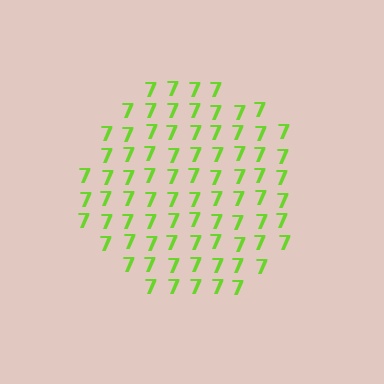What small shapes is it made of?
It is made of small digit 7's.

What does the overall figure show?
The overall figure shows a circle.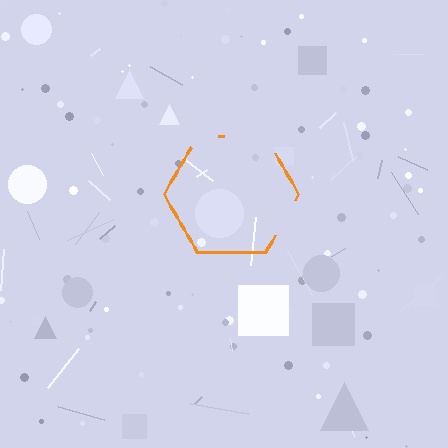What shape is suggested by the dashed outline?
The dashed outline suggests a hexagon.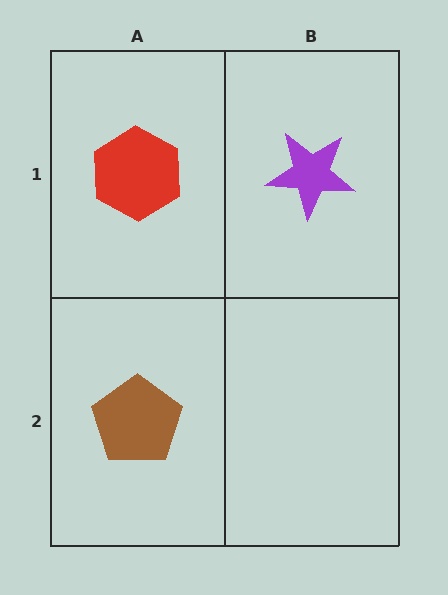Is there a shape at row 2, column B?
No, that cell is empty.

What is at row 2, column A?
A brown pentagon.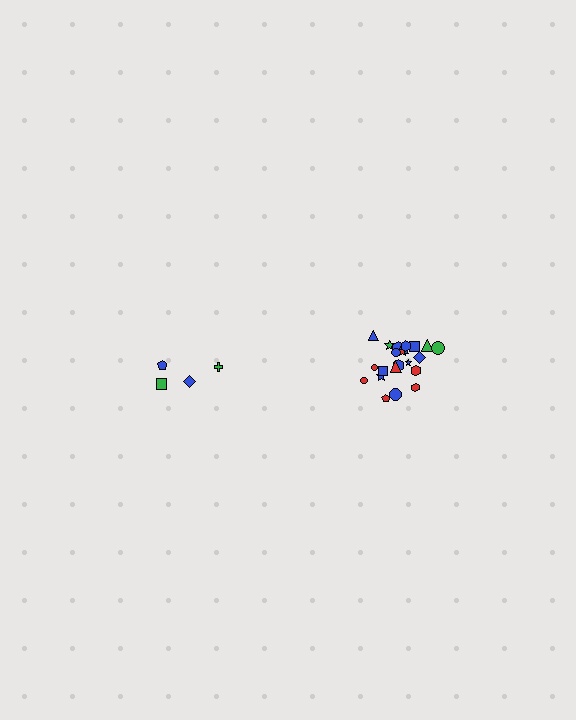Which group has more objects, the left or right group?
The right group.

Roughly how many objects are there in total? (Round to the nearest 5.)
Roughly 25 objects in total.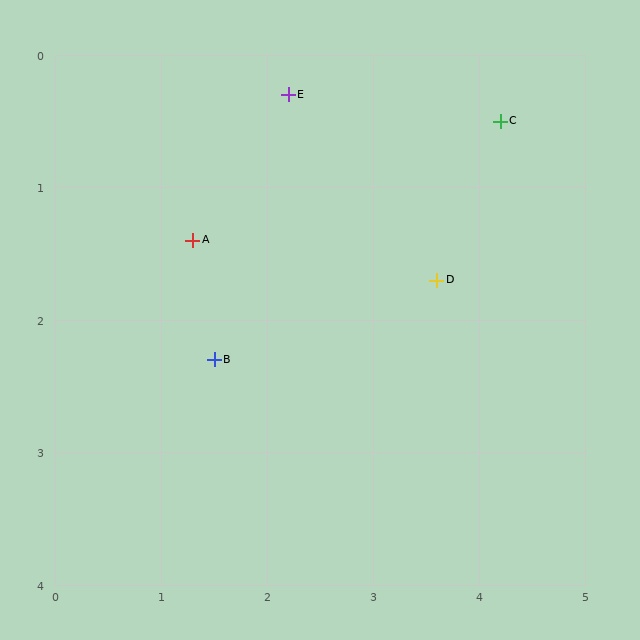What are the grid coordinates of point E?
Point E is at approximately (2.2, 0.3).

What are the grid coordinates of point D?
Point D is at approximately (3.6, 1.7).